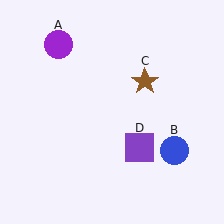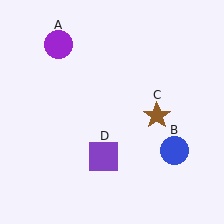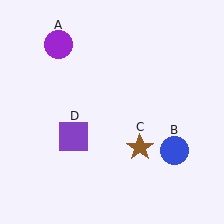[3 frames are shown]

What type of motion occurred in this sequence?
The brown star (object C), purple square (object D) rotated clockwise around the center of the scene.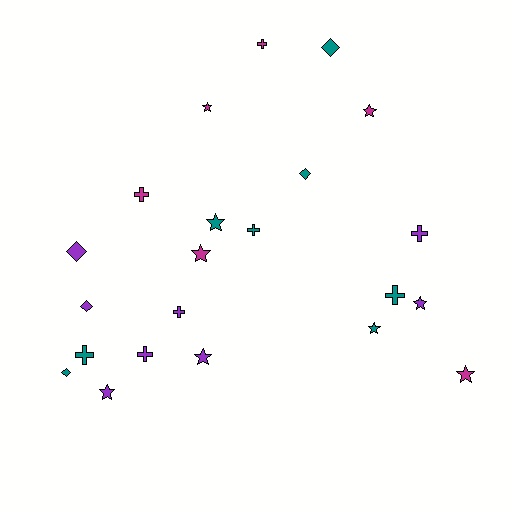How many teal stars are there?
There are 2 teal stars.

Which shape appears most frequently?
Star, with 9 objects.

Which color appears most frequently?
Purple, with 8 objects.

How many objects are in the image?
There are 22 objects.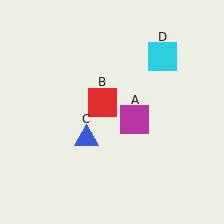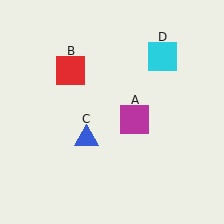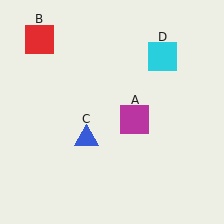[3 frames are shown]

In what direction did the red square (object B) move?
The red square (object B) moved up and to the left.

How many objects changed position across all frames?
1 object changed position: red square (object B).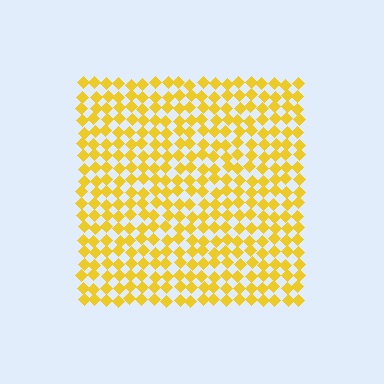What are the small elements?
The small elements are diamonds.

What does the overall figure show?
The overall figure shows a square.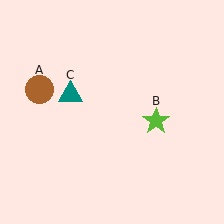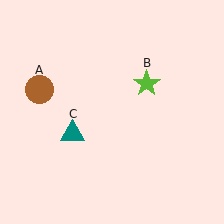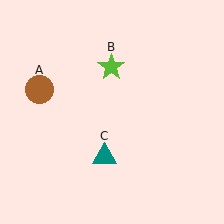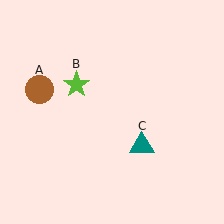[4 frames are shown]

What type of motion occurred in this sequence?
The lime star (object B), teal triangle (object C) rotated counterclockwise around the center of the scene.